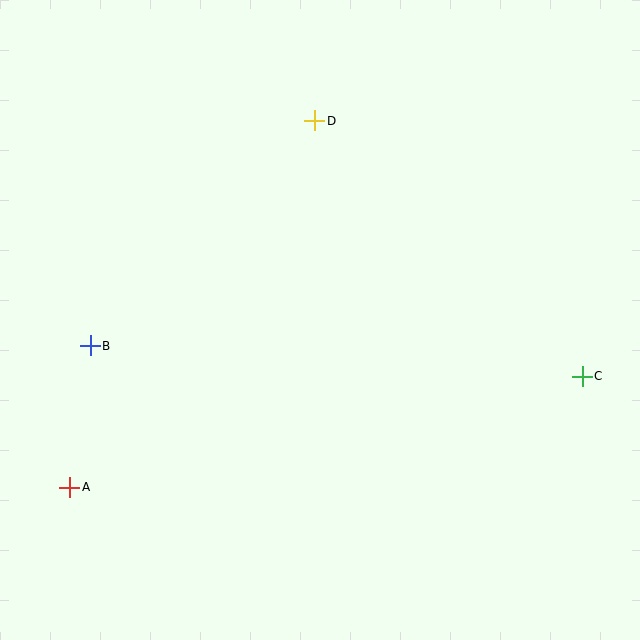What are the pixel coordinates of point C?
Point C is at (582, 376).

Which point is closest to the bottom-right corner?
Point C is closest to the bottom-right corner.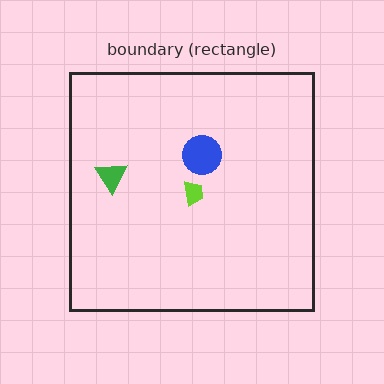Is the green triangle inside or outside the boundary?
Inside.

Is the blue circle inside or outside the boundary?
Inside.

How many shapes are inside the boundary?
3 inside, 0 outside.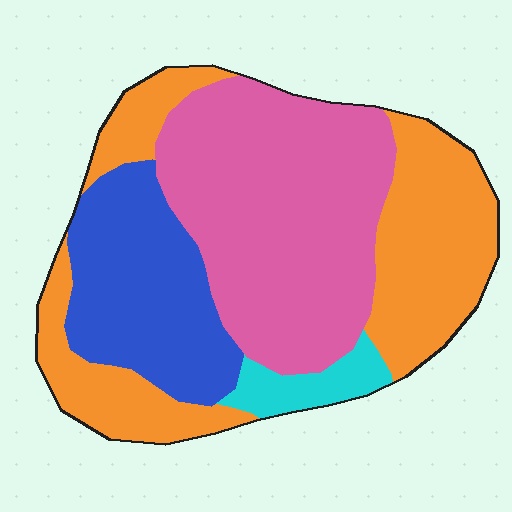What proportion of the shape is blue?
Blue takes up about one fifth (1/5) of the shape.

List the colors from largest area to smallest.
From largest to smallest: pink, orange, blue, cyan.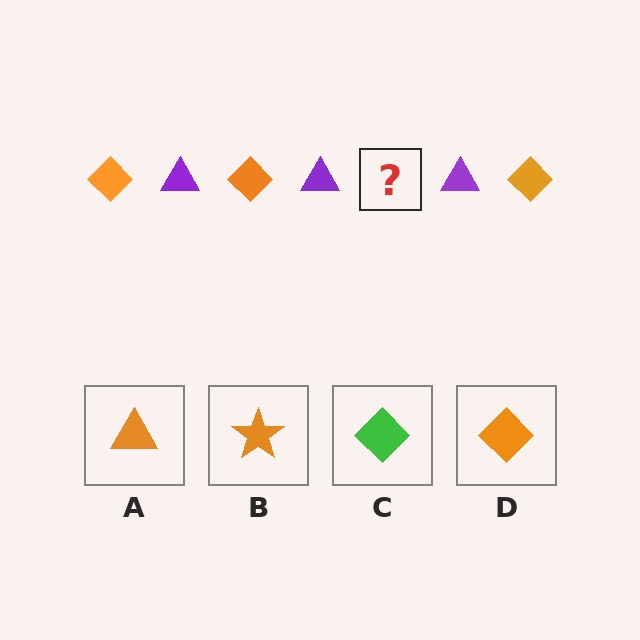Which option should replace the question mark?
Option D.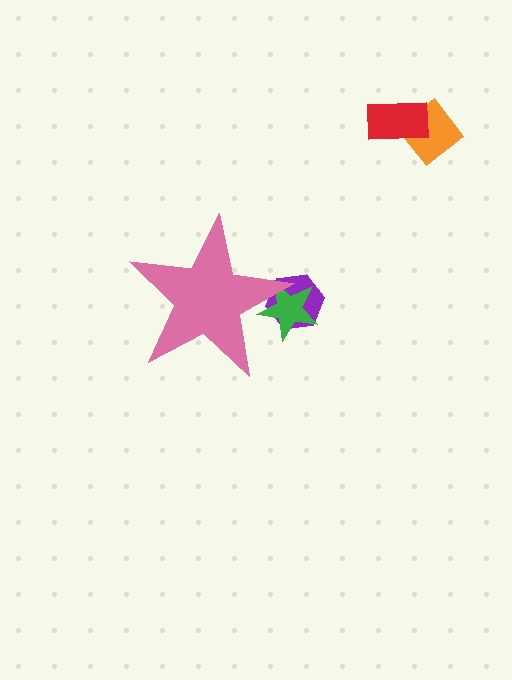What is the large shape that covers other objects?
A pink star.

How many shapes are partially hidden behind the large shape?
2 shapes are partially hidden.